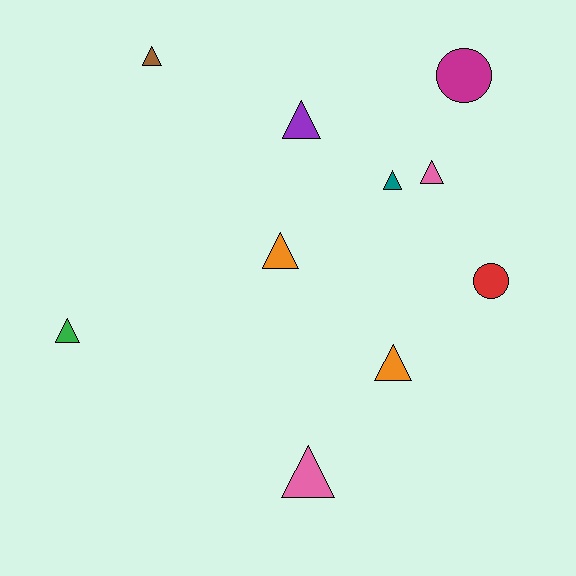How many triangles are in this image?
There are 8 triangles.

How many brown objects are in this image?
There is 1 brown object.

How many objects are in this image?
There are 10 objects.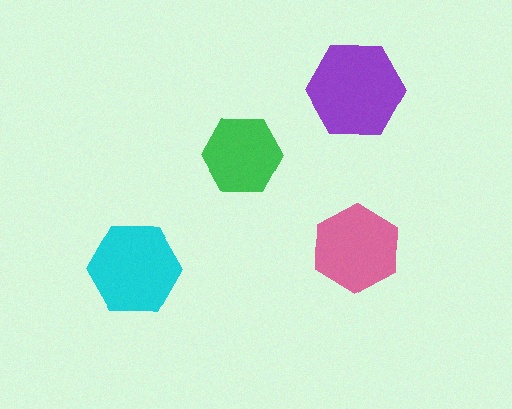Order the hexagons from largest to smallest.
the purple one, the cyan one, the pink one, the green one.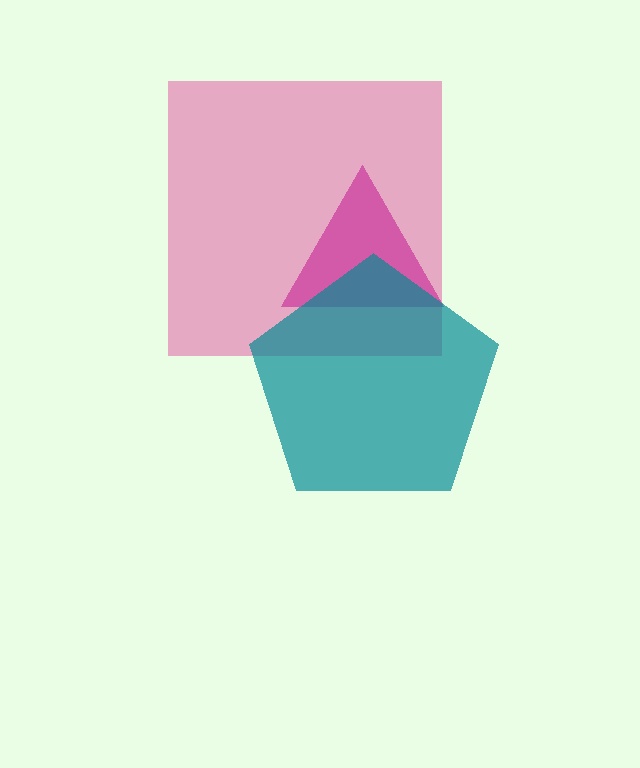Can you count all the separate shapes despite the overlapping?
Yes, there are 3 separate shapes.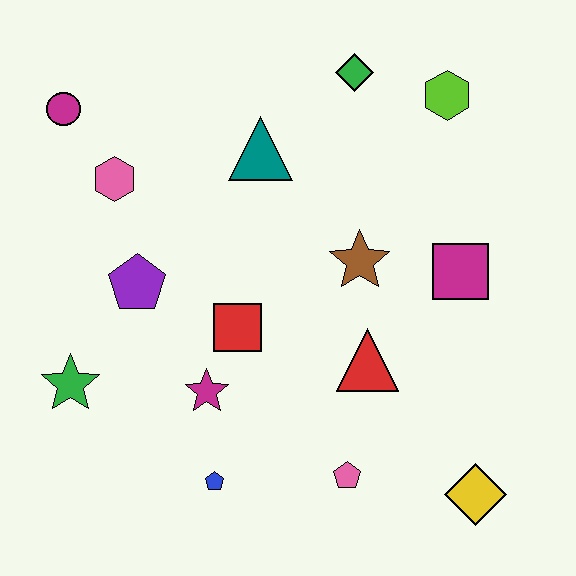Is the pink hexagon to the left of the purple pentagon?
Yes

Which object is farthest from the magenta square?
The magenta circle is farthest from the magenta square.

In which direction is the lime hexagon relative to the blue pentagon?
The lime hexagon is above the blue pentagon.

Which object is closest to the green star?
The purple pentagon is closest to the green star.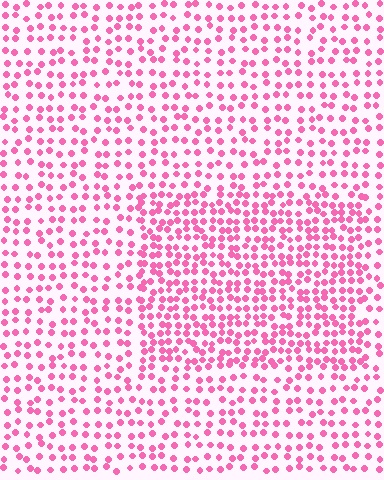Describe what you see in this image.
The image contains small pink elements arranged at two different densities. A rectangle-shaped region is visible where the elements are more densely packed than the surrounding area.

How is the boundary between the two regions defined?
The boundary is defined by a change in element density (approximately 1.7x ratio). All elements are the same color, size, and shape.